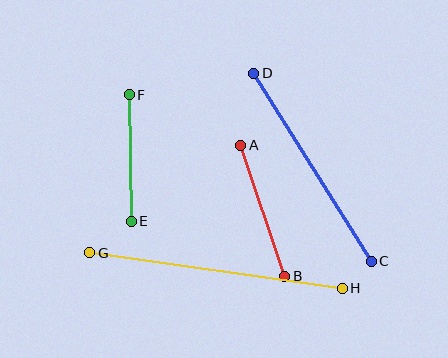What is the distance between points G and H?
The distance is approximately 255 pixels.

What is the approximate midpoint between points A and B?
The midpoint is at approximately (263, 211) pixels.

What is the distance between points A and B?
The distance is approximately 138 pixels.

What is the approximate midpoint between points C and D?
The midpoint is at approximately (312, 167) pixels.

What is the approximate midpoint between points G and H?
The midpoint is at approximately (216, 270) pixels.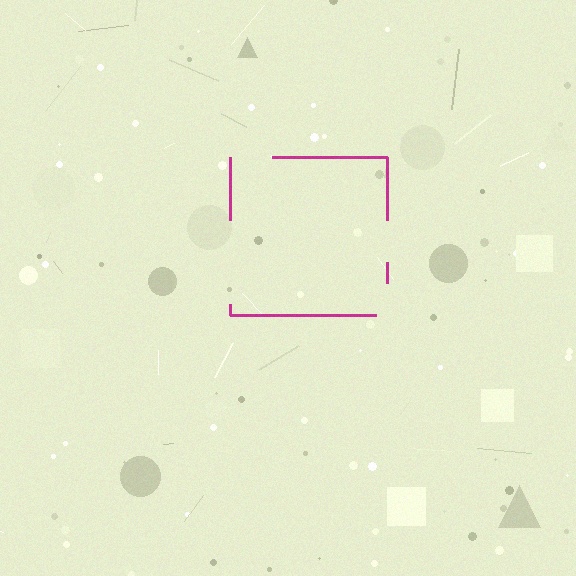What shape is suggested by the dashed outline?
The dashed outline suggests a square.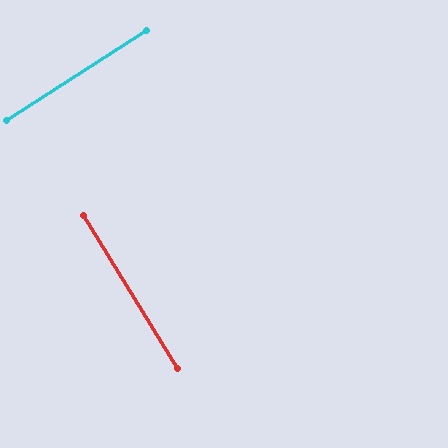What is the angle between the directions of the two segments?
Approximately 89 degrees.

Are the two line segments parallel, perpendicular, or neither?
Perpendicular — they meet at approximately 89°.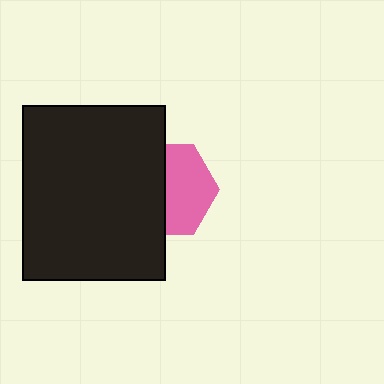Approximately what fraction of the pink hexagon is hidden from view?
Roughly 47% of the pink hexagon is hidden behind the black rectangle.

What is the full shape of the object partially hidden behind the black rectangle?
The partially hidden object is a pink hexagon.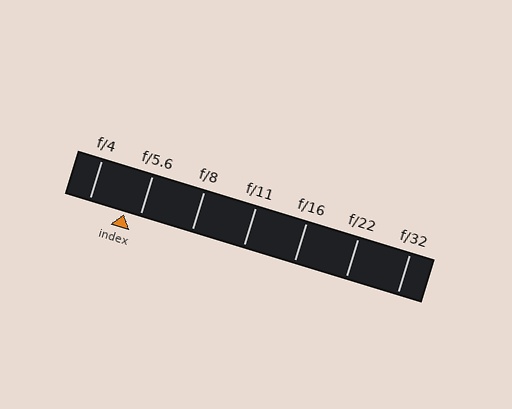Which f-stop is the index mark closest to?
The index mark is closest to f/5.6.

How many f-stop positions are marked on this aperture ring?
There are 7 f-stop positions marked.